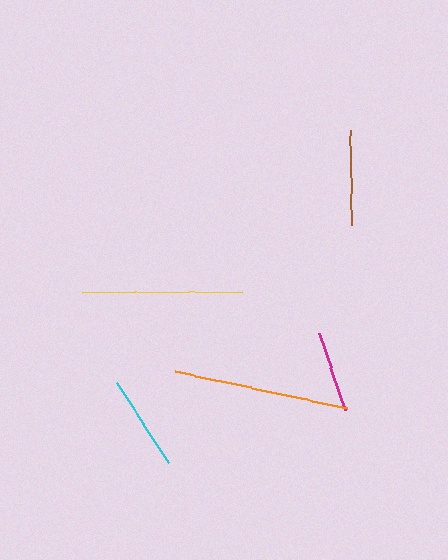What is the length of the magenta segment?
The magenta segment is approximately 82 pixels long.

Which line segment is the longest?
The orange line is the longest at approximately 175 pixels.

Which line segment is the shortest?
The magenta line is the shortest at approximately 82 pixels.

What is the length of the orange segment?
The orange segment is approximately 175 pixels long.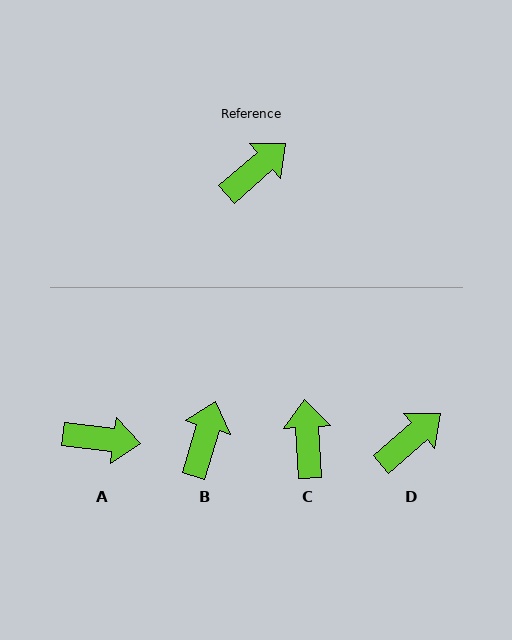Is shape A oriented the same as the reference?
No, it is off by about 48 degrees.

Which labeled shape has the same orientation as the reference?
D.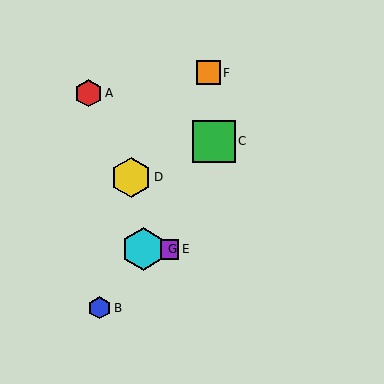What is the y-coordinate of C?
Object C is at y≈141.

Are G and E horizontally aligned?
Yes, both are at y≈249.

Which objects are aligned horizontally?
Objects E, G are aligned horizontally.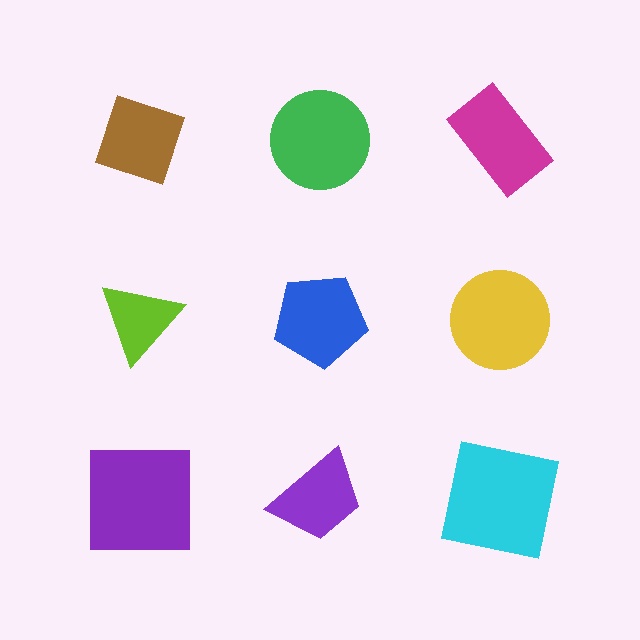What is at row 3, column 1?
A purple square.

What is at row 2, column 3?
A yellow circle.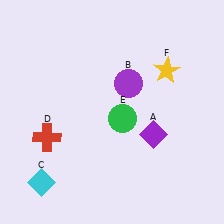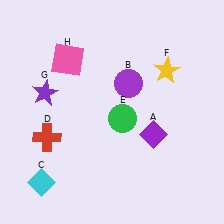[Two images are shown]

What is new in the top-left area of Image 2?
A purple star (G) was added in the top-left area of Image 2.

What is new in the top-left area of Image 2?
A pink square (H) was added in the top-left area of Image 2.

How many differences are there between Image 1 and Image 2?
There are 2 differences between the two images.